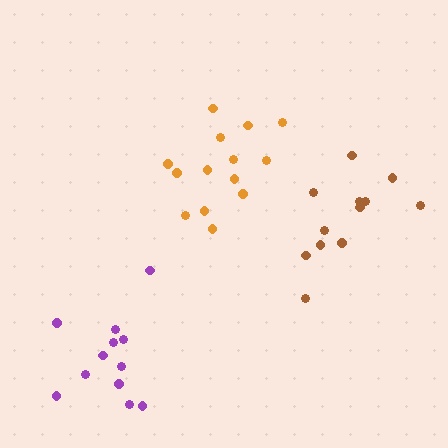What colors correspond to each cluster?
The clusters are colored: orange, purple, brown.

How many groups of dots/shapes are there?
There are 3 groups.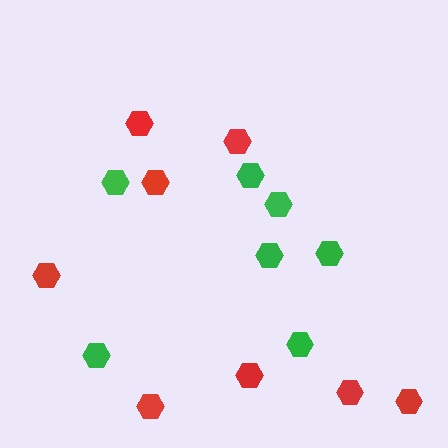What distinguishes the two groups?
There are 2 groups: one group of red hexagons (8) and one group of green hexagons (7).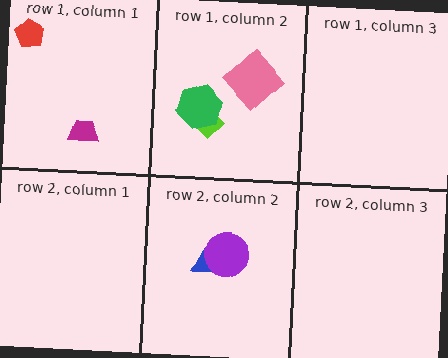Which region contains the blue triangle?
The row 2, column 2 region.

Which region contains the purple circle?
The row 2, column 2 region.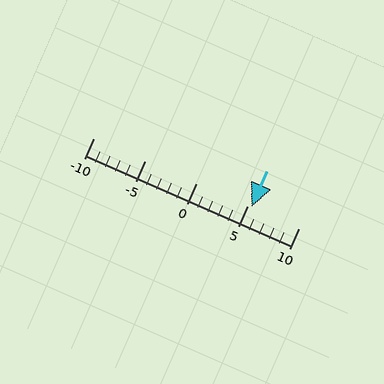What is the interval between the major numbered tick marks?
The major tick marks are spaced 5 units apart.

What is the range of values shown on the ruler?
The ruler shows values from -10 to 10.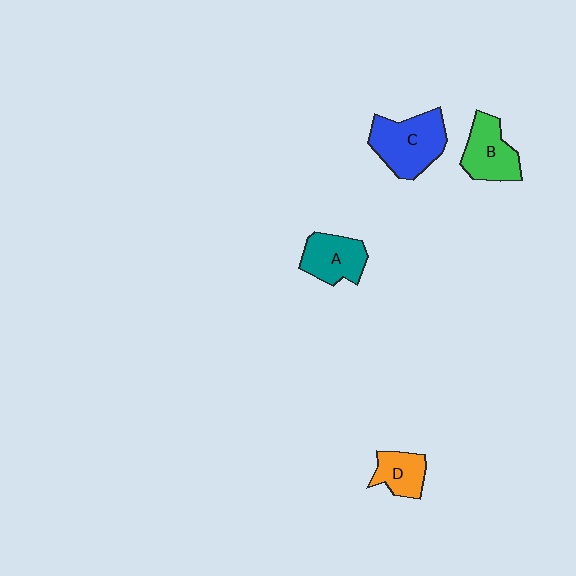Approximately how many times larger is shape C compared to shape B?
Approximately 1.3 times.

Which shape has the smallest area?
Shape D (orange).